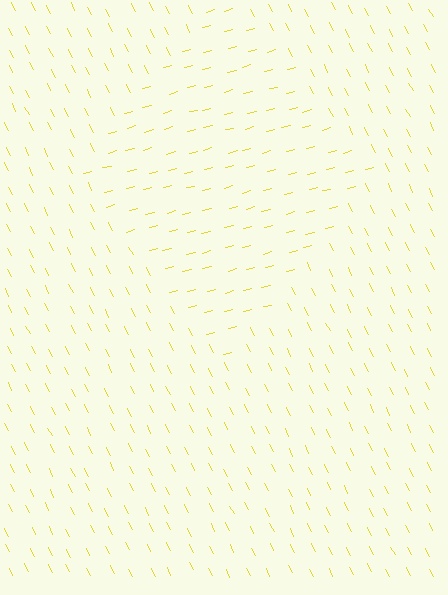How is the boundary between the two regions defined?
The boundary is defined purely by a change in line orientation (approximately 78 degrees difference). All lines are the same color and thickness.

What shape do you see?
I see a diamond.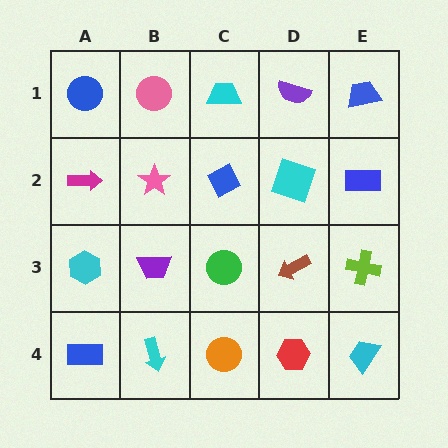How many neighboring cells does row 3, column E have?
3.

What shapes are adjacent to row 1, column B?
A pink star (row 2, column B), a blue circle (row 1, column A), a cyan trapezoid (row 1, column C).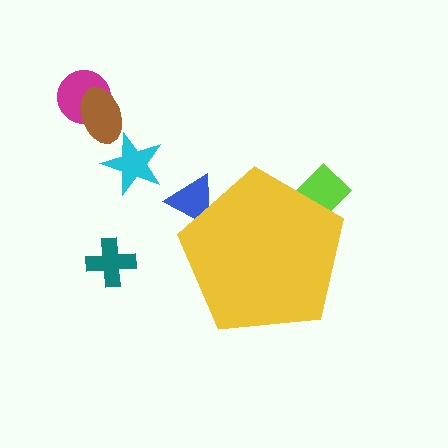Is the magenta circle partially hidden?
No, the magenta circle is fully visible.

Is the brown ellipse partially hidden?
No, the brown ellipse is fully visible.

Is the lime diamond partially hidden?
Yes, the lime diamond is partially hidden behind the yellow pentagon.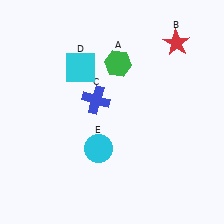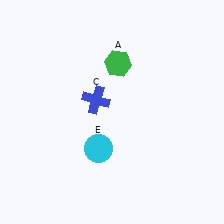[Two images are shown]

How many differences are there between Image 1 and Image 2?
There are 2 differences between the two images.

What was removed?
The red star (B), the cyan square (D) were removed in Image 2.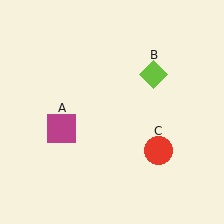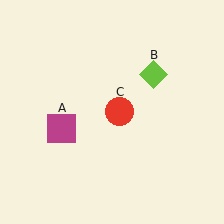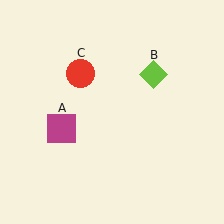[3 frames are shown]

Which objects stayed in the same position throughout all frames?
Magenta square (object A) and lime diamond (object B) remained stationary.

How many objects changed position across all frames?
1 object changed position: red circle (object C).